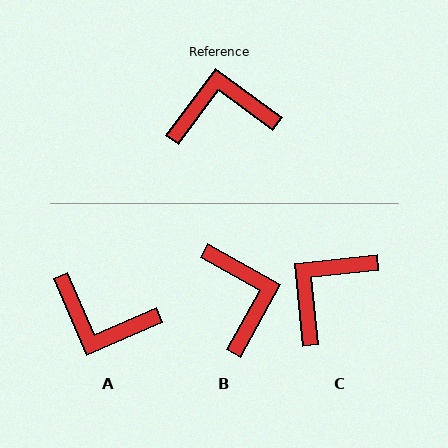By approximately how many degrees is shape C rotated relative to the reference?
Approximately 42 degrees counter-clockwise.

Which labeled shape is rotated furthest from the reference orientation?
A, about 150 degrees away.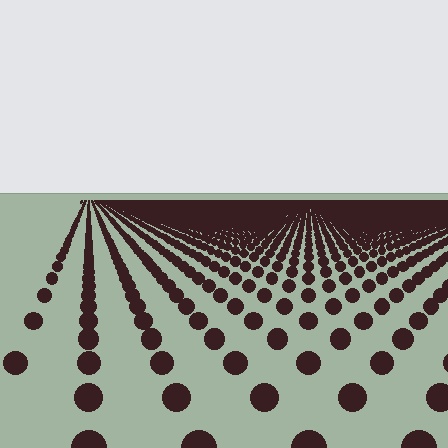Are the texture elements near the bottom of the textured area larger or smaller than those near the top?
Larger. Near the bottom, elements are closer to the viewer and appear at a bigger on-screen size.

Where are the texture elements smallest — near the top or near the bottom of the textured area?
Near the top.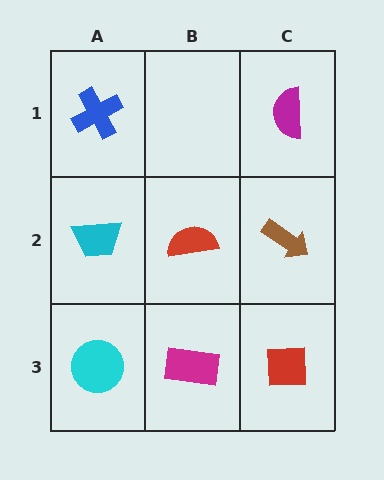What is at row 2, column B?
A red semicircle.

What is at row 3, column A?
A cyan circle.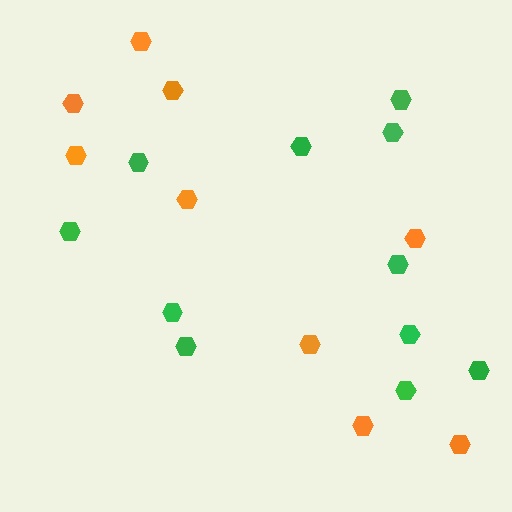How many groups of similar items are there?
There are 2 groups: one group of orange hexagons (9) and one group of green hexagons (11).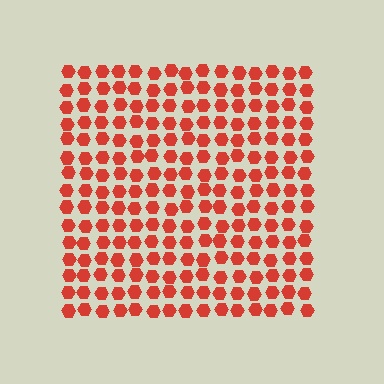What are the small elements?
The small elements are hexagons.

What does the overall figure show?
The overall figure shows a square.